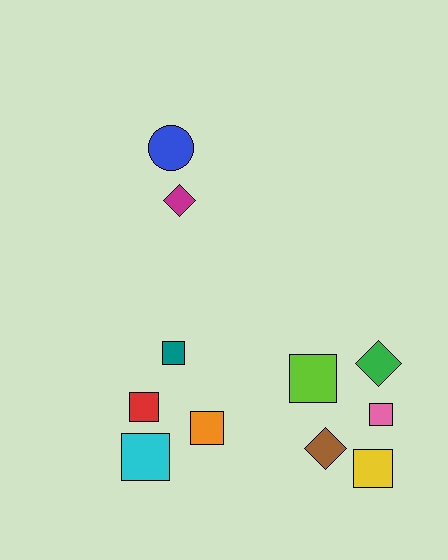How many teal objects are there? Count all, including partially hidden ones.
There is 1 teal object.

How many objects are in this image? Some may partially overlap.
There are 11 objects.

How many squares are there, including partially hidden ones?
There are 7 squares.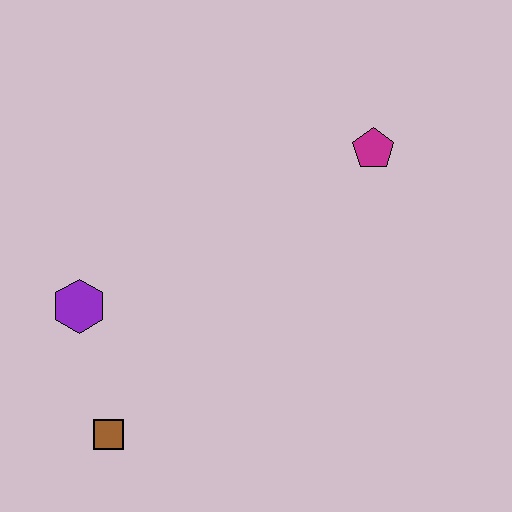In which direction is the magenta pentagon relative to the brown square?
The magenta pentagon is above the brown square.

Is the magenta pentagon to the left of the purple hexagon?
No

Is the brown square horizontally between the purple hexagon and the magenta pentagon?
Yes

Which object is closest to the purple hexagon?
The brown square is closest to the purple hexagon.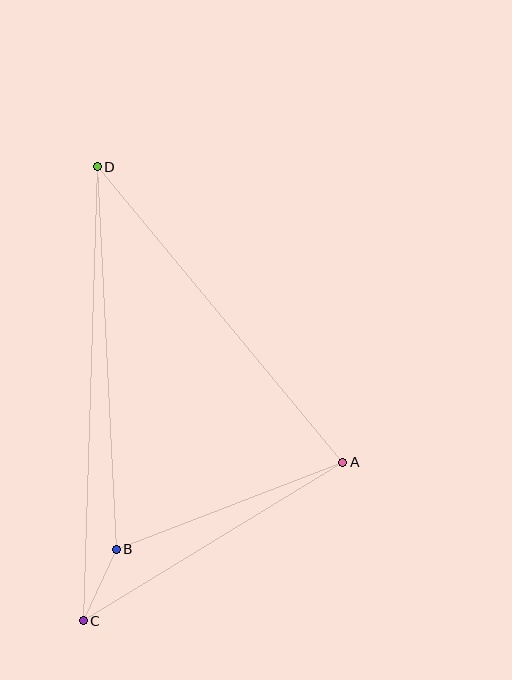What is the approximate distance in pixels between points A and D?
The distance between A and D is approximately 384 pixels.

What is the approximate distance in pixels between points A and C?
The distance between A and C is approximately 304 pixels.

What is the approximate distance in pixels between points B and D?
The distance between B and D is approximately 383 pixels.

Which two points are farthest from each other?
Points C and D are farthest from each other.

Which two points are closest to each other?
Points B and C are closest to each other.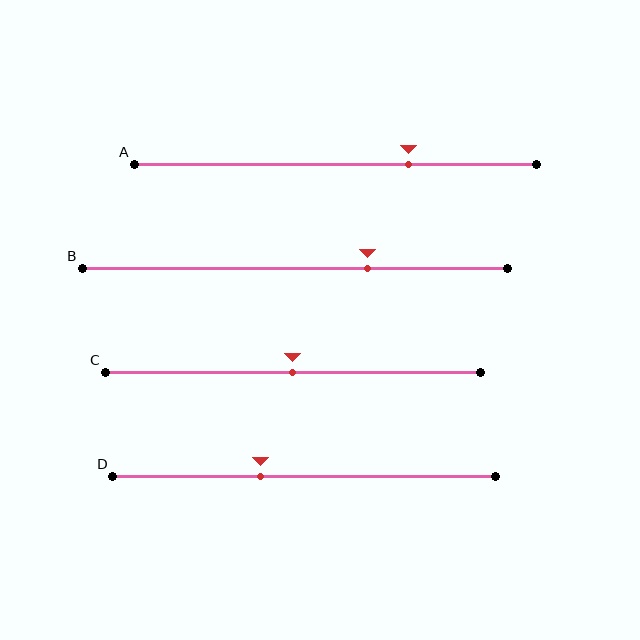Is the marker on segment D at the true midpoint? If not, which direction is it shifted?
No, the marker on segment D is shifted to the left by about 11% of the segment length.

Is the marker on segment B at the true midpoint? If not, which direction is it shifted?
No, the marker on segment B is shifted to the right by about 17% of the segment length.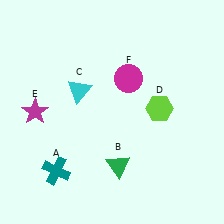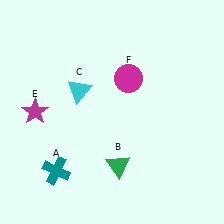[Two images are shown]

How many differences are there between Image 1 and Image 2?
There is 1 difference between the two images.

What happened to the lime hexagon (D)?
The lime hexagon (D) was removed in Image 2. It was in the top-right area of Image 1.